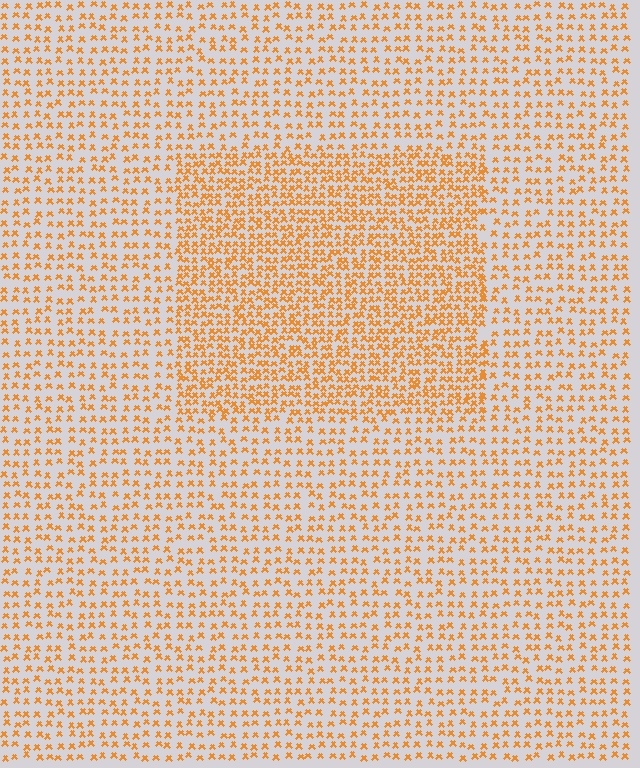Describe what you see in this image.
The image contains small orange elements arranged at two different densities. A rectangle-shaped region is visible where the elements are more densely packed than the surrounding area.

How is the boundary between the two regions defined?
The boundary is defined by a change in element density (approximately 1.9x ratio). All elements are the same color, size, and shape.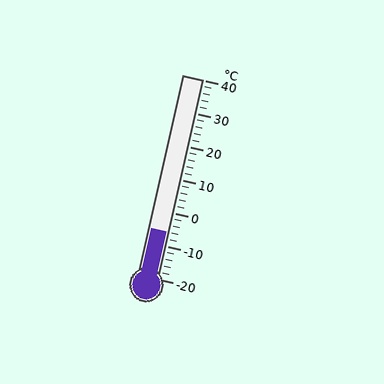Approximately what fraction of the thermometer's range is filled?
The thermometer is filled to approximately 25% of its range.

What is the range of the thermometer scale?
The thermometer scale ranges from -20°C to 40°C.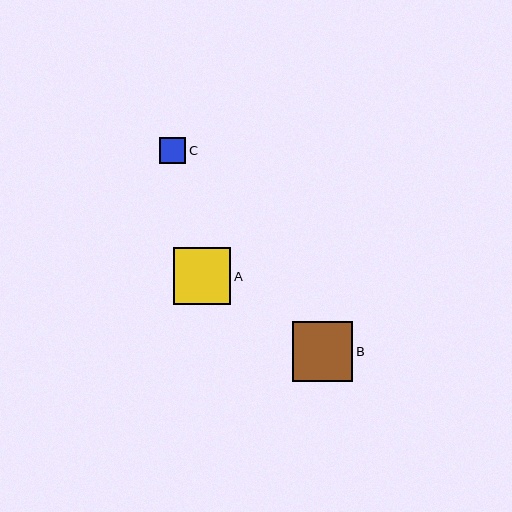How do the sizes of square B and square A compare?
Square B and square A are approximately the same size.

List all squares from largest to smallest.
From largest to smallest: B, A, C.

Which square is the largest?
Square B is the largest with a size of approximately 60 pixels.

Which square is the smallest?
Square C is the smallest with a size of approximately 26 pixels.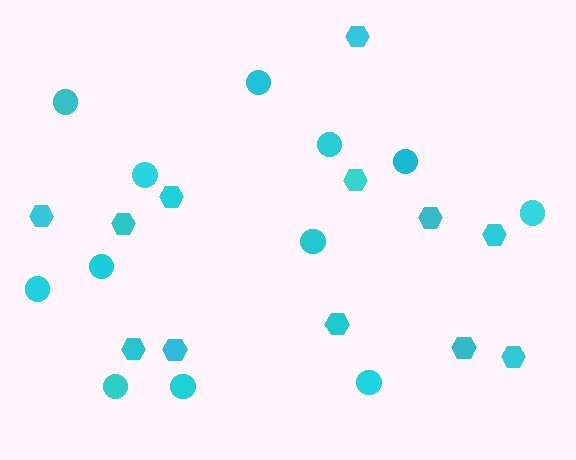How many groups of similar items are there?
There are 2 groups: one group of hexagons (12) and one group of circles (12).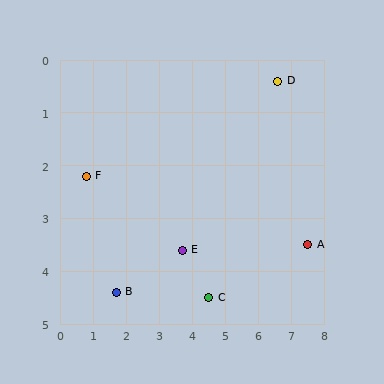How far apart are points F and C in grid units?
Points F and C are about 4.4 grid units apart.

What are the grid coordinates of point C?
Point C is at approximately (4.5, 4.5).